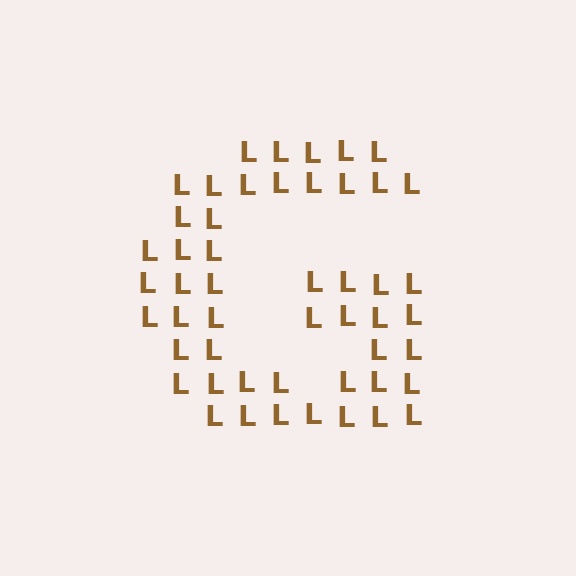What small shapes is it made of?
It is made of small letter L's.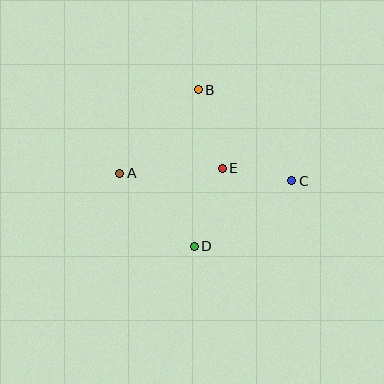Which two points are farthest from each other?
Points A and C are farthest from each other.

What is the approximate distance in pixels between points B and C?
The distance between B and C is approximately 130 pixels.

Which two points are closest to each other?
Points C and E are closest to each other.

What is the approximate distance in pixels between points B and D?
The distance between B and D is approximately 156 pixels.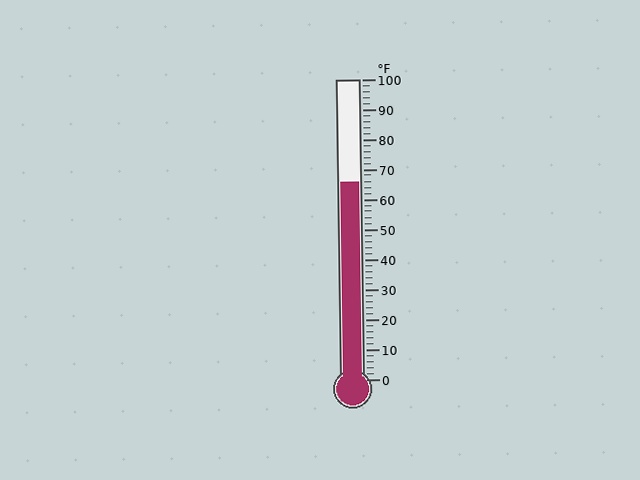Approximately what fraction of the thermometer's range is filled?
The thermometer is filled to approximately 65% of its range.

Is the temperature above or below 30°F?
The temperature is above 30°F.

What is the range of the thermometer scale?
The thermometer scale ranges from 0°F to 100°F.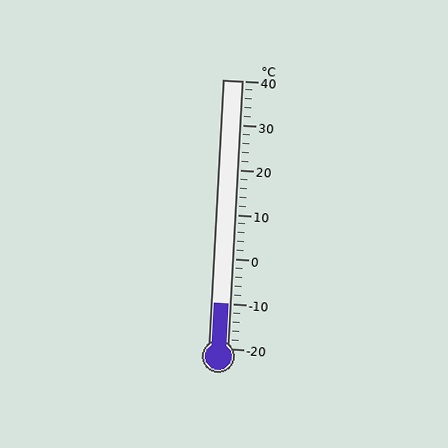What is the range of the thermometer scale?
The thermometer scale ranges from -20°C to 40°C.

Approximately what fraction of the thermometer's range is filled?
The thermometer is filled to approximately 15% of its range.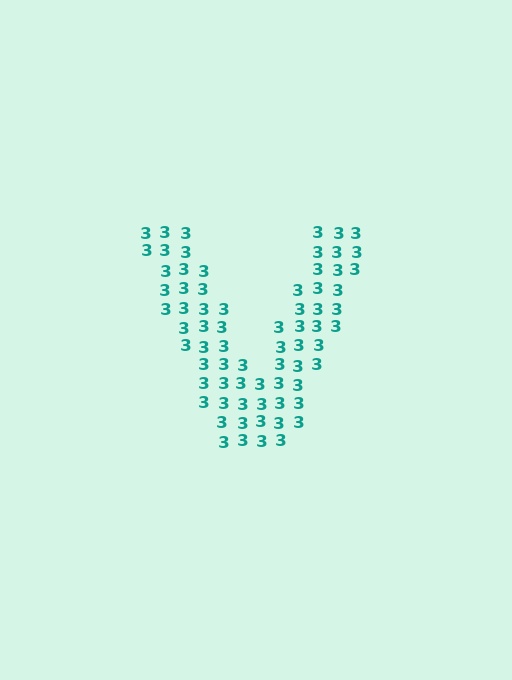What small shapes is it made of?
It is made of small digit 3's.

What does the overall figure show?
The overall figure shows the letter V.